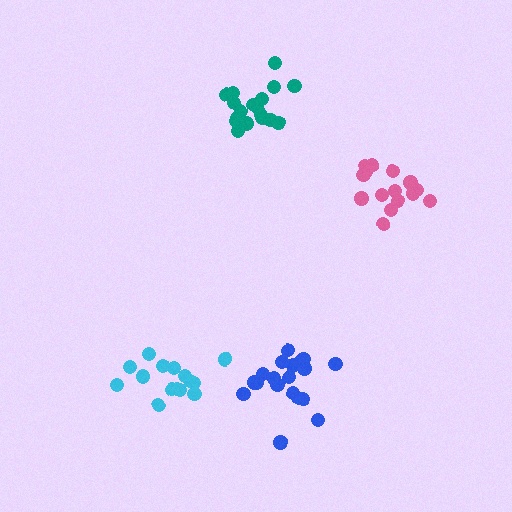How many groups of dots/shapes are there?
There are 4 groups.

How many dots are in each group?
Group 1: 19 dots, Group 2: 15 dots, Group 3: 15 dots, Group 4: 18 dots (67 total).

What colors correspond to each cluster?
The clusters are colored: blue, cyan, pink, teal.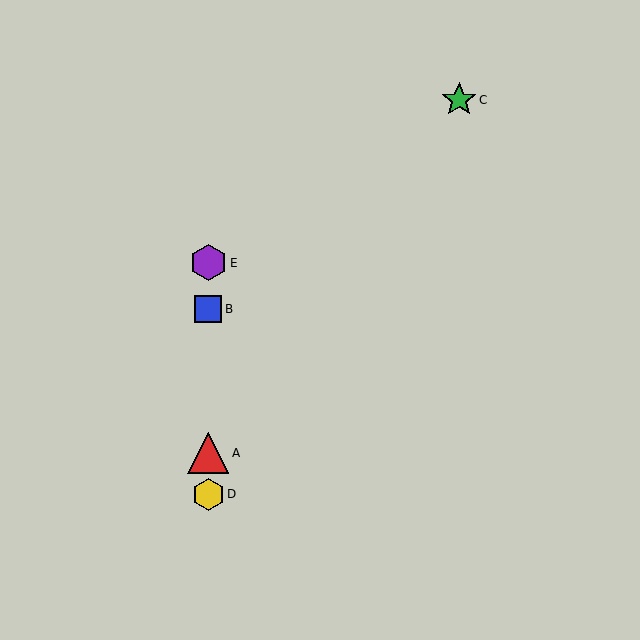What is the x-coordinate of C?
Object C is at x≈459.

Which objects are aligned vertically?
Objects A, B, D, E are aligned vertically.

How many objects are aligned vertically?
4 objects (A, B, D, E) are aligned vertically.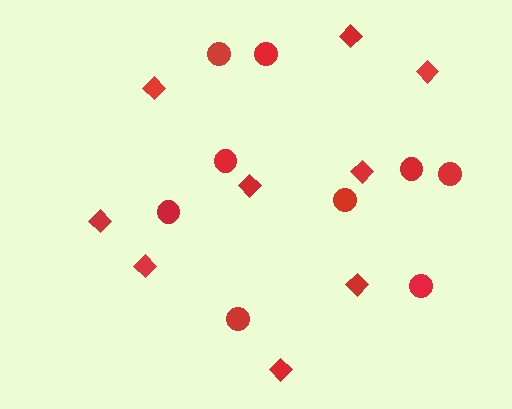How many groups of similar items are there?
There are 2 groups: one group of circles (9) and one group of diamonds (9).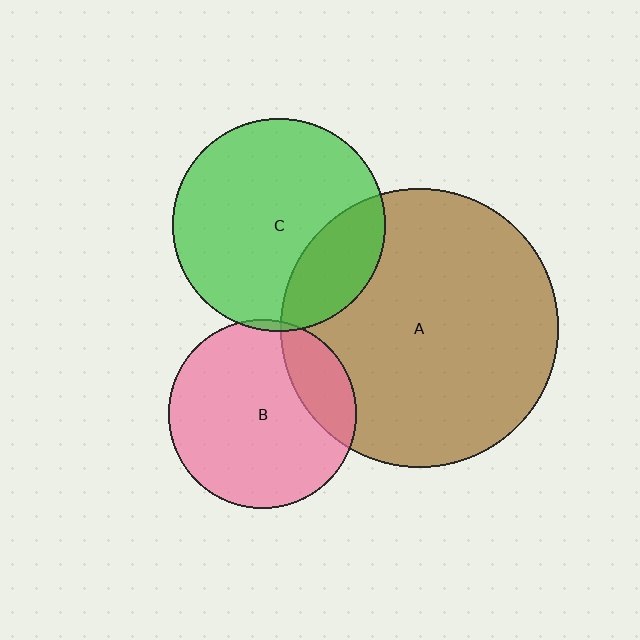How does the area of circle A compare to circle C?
Approximately 1.7 times.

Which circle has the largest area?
Circle A (brown).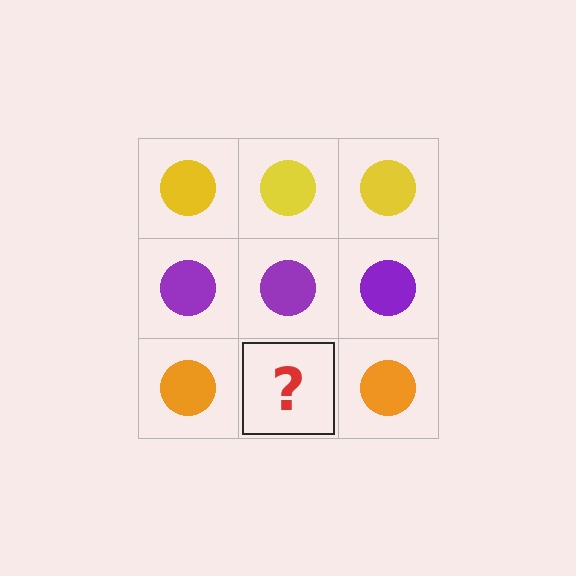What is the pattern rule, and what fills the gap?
The rule is that each row has a consistent color. The gap should be filled with an orange circle.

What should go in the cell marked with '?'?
The missing cell should contain an orange circle.